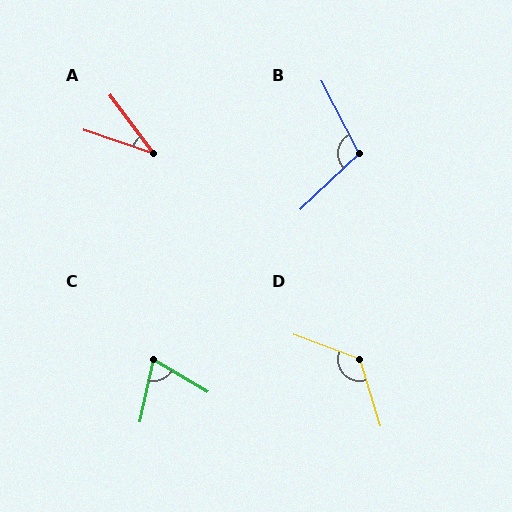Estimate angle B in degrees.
Approximately 106 degrees.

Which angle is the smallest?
A, at approximately 35 degrees.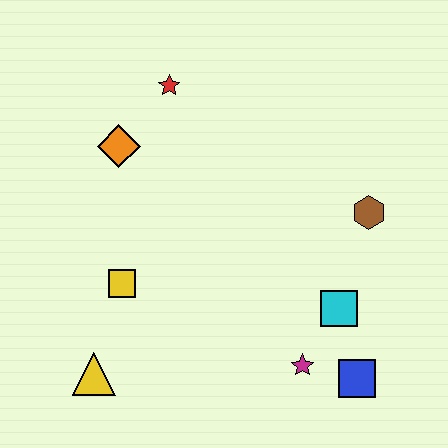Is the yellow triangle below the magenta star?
Yes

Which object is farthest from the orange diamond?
The blue square is farthest from the orange diamond.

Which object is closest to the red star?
The orange diamond is closest to the red star.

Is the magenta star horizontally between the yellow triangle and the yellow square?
No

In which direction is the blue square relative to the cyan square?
The blue square is below the cyan square.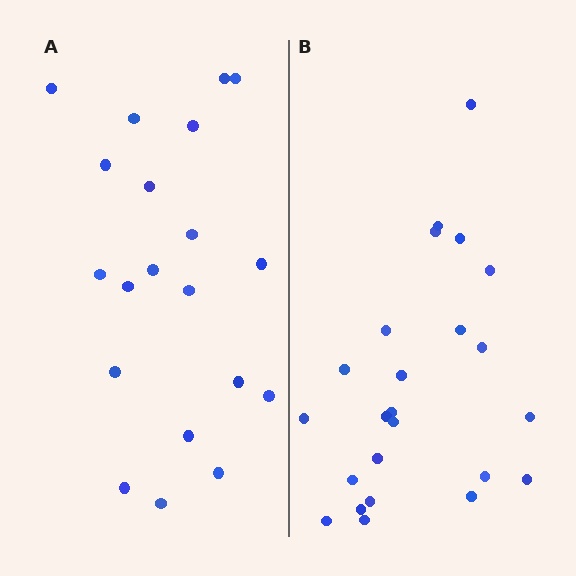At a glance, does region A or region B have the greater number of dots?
Region B (the right region) has more dots.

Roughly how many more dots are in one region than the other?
Region B has about 4 more dots than region A.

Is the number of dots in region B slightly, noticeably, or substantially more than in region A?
Region B has only slightly more — the two regions are fairly close. The ratio is roughly 1.2 to 1.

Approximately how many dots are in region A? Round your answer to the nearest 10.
About 20 dots.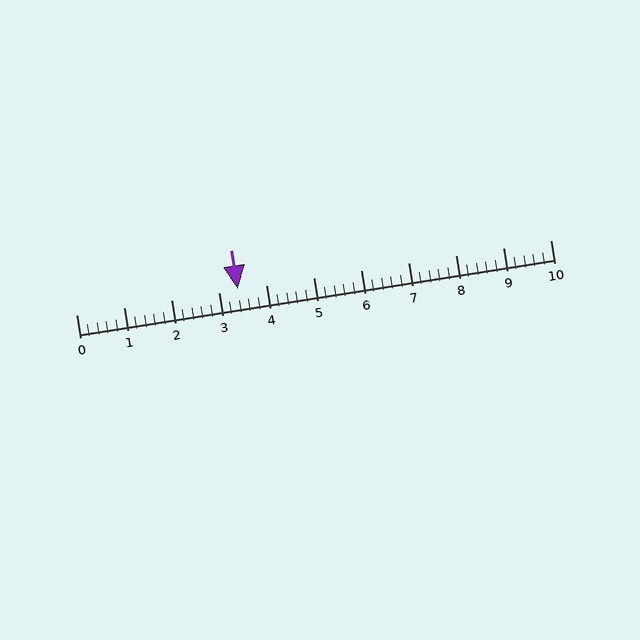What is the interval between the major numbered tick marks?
The major tick marks are spaced 1 units apart.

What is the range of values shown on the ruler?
The ruler shows values from 0 to 10.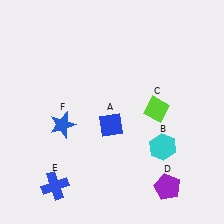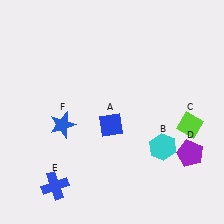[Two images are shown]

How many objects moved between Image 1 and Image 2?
2 objects moved between the two images.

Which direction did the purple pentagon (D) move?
The purple pentagon (D) moved up.